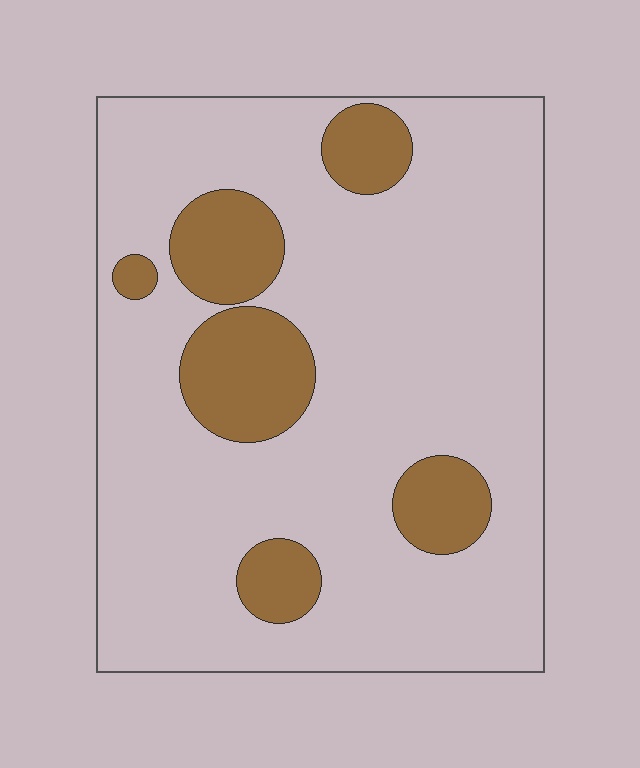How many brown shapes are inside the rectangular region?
6.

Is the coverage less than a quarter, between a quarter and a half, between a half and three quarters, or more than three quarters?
Less than a quarter.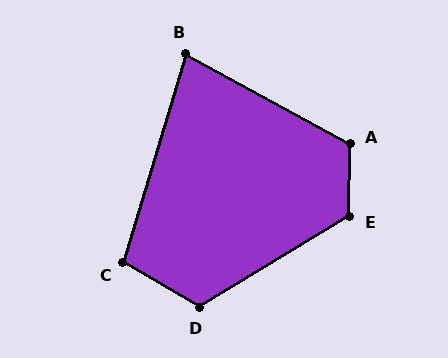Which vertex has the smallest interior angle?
B, at approximately 78 degrees.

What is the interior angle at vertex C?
Approximately 104 degrees (obtuse).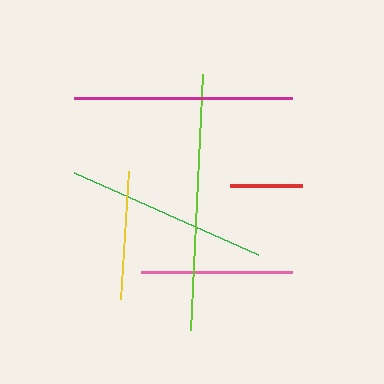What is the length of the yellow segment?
The yellow segment is approximately 128 pixels long.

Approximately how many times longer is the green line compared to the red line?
The green line is approximately 2.8 times the length of the red line.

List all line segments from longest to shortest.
From longest to shortest: lime, magenta, green, pink, yellow, red.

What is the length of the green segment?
The green segment is approximately 202 pixels long.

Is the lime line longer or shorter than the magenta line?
The lime line is longer than the magenta line.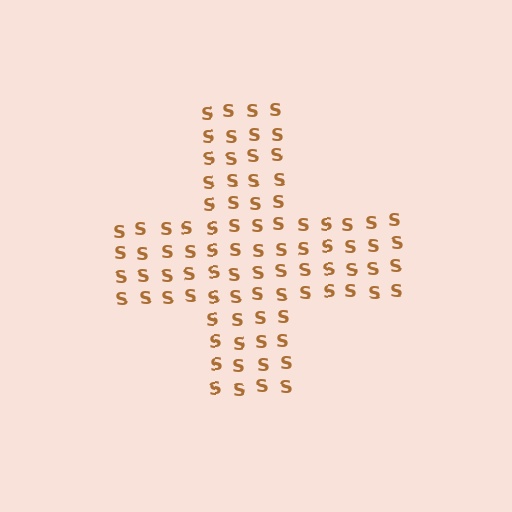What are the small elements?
The small elements are letter S's.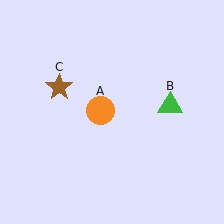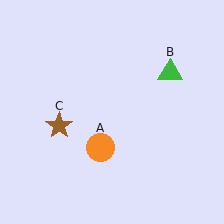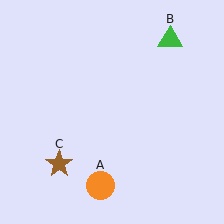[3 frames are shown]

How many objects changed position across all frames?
3 objects changed position: orange circle (object A), green triangle (object B), brown star (object C).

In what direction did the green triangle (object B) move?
The green triangle (object B) moved up.